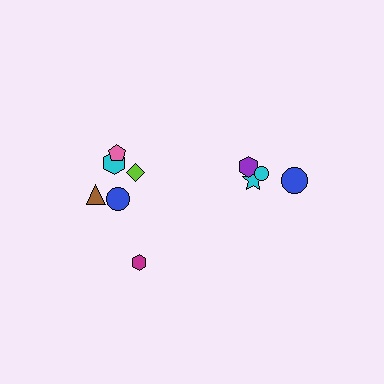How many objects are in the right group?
There are 4 objects.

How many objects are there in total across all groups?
There are 10 objects.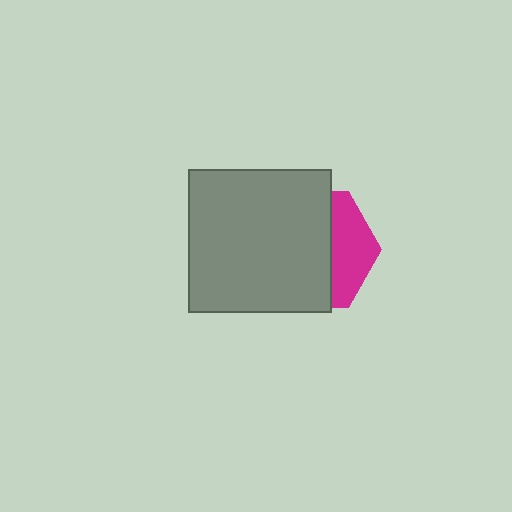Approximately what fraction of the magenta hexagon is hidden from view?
Roughly 67% of the magenta hexagon is hidden behind the gray square.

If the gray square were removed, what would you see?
You would see the complete magenta hexagon.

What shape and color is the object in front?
The object in front is a gray square.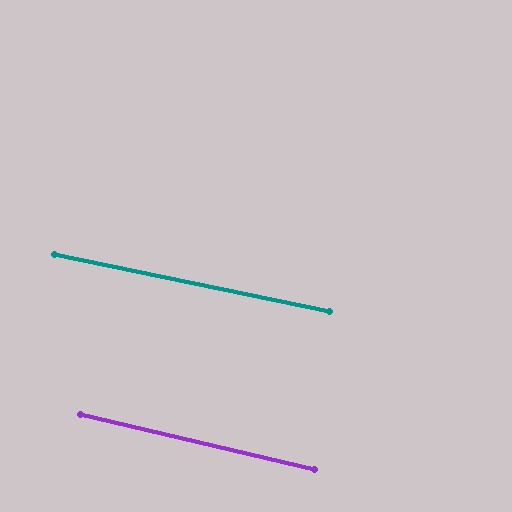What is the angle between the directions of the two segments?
Approximately 2 degrees.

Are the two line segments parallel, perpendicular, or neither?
Parallel — their directions differ by only 1.8°.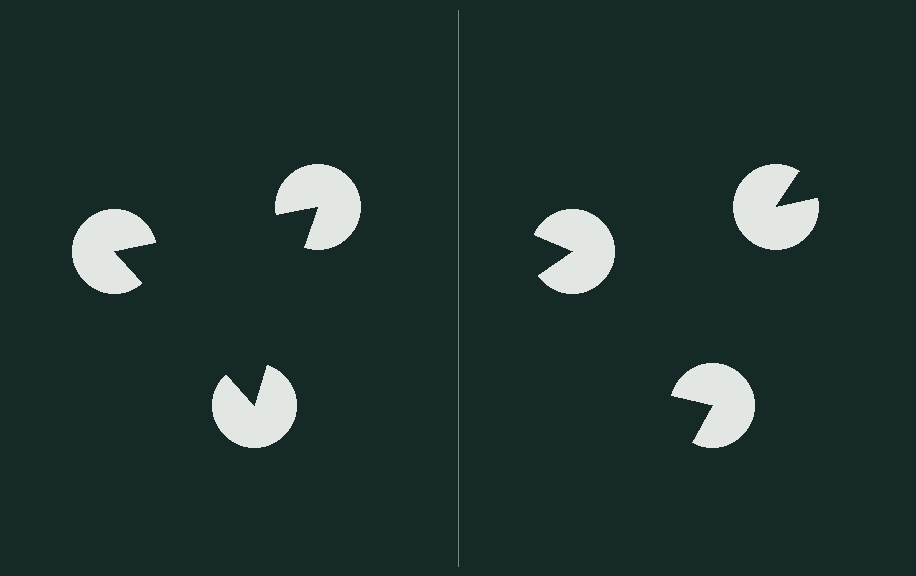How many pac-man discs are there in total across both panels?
6 — 3 on each side.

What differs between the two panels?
The pac-man discs are positioned identically on both sides; only the wedge orientations differ. On the left they align to a triangle; on the right they are misaligned.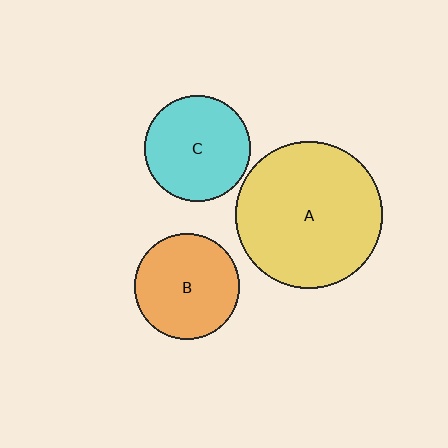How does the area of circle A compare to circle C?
Approximately 1.9 times.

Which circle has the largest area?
Circle A (yellow).